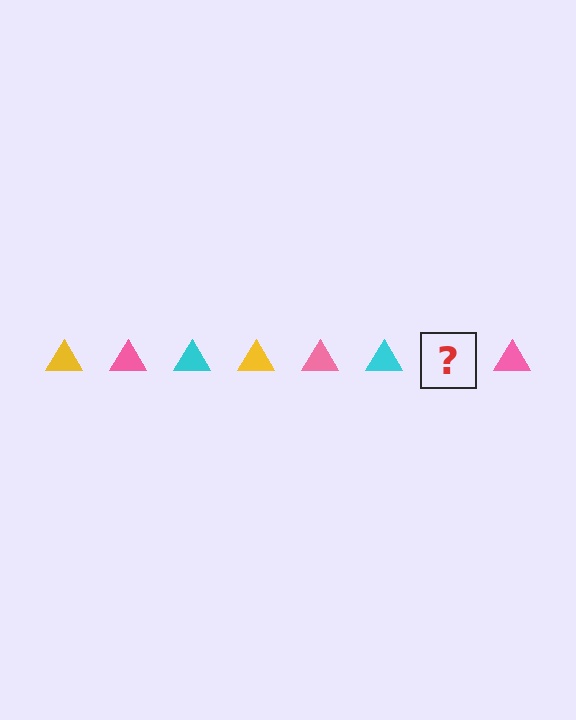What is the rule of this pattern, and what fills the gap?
The rule is that the pattern cycles through yellow, pink, cyan triangles. The gap should be filled with a yellow triangle.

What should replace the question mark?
The question mark should be replaced with a yellow triangle.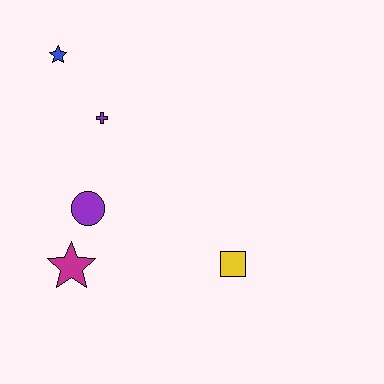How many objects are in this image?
There are 5 objects.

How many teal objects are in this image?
There are no teal objects.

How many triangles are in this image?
There are no triangles.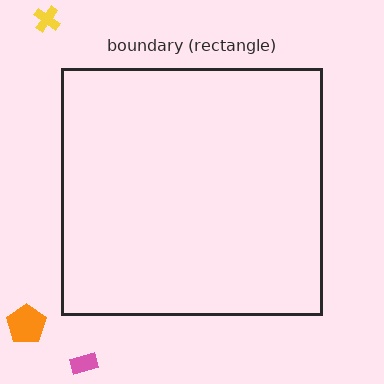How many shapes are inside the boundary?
0 inside, 3 outside.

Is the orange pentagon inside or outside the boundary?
Outside.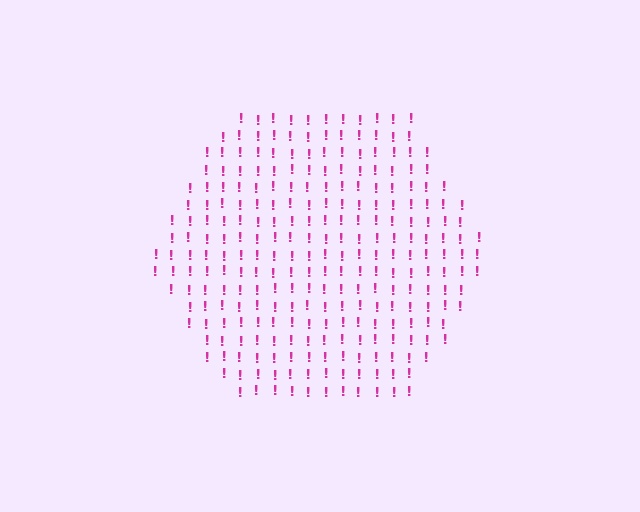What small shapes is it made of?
It is made of small exclamation marks.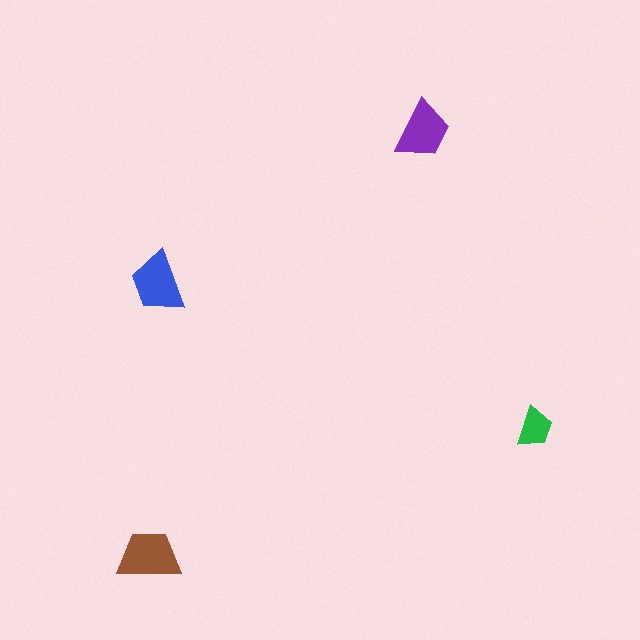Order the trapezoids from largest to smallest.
the brown one, the blue one, the purple one, the green one.